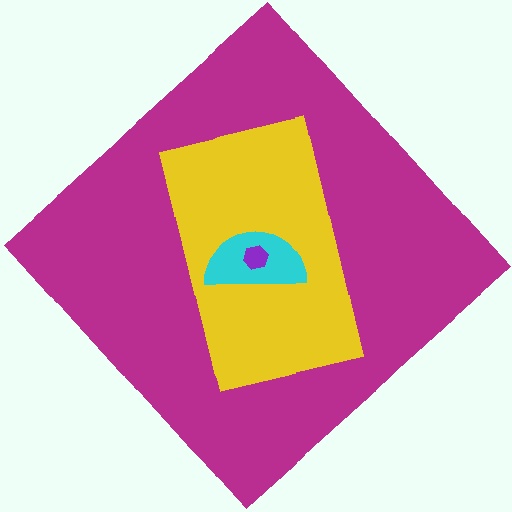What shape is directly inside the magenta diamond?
The yellow rectangle.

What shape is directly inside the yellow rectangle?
The cyan semicircle.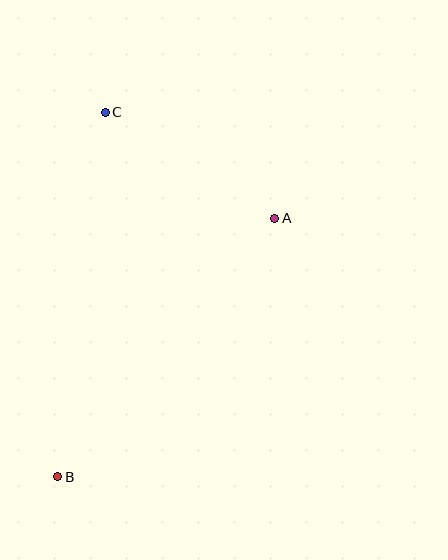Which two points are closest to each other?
Points A and C are closest to each other.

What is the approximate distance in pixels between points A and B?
The distance between A and B is approximately 337 pixels.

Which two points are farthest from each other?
Points B and C are farthest from each other.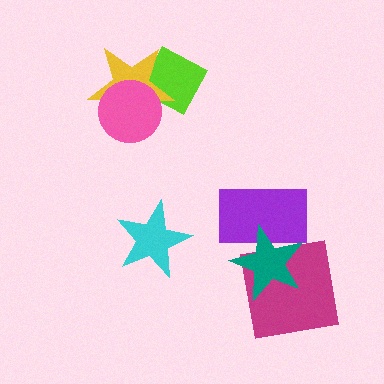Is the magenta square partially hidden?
Yes, it is partially covered by another shape.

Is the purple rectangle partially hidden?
Yes, it is partially covered by another shape.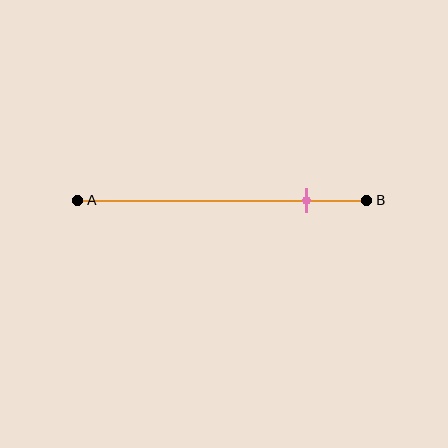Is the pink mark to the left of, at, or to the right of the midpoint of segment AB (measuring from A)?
The pink mark is to the right of the midpoint of segment AB.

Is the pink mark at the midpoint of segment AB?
No, the mark is at about 80% from A, not at the 50% midpoint.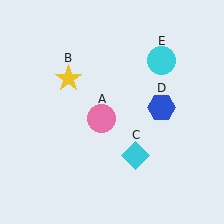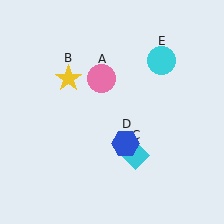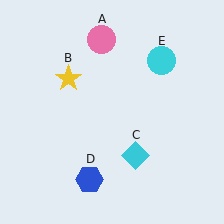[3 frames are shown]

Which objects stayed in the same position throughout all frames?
Yellow star (object B) and cyan diamond (object C) and cyan circle (object E) remained stationary.